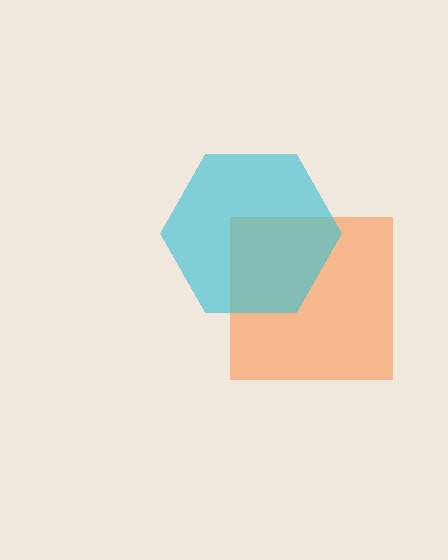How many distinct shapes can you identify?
There are 2 distinct shapes: an orange square, a cyan hexagon.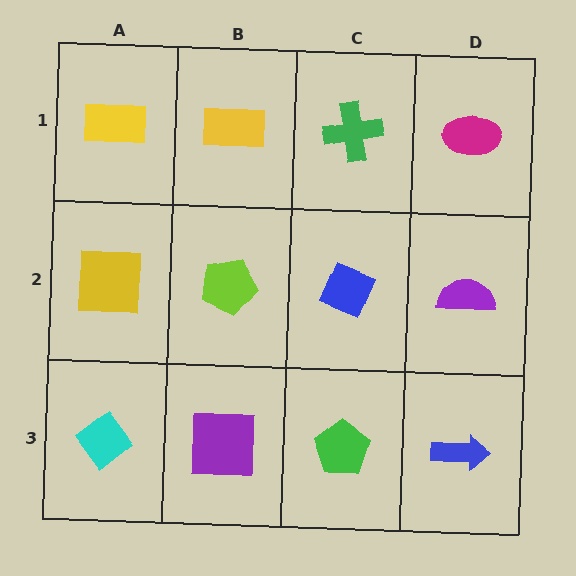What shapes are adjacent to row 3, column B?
A lime pentagon (row 2, column B), a cyan diamond (row 3, column A), a green pentagon (row 3, column C).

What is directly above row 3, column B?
A lime pentagon.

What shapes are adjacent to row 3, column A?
A yellow square (row 2, column A), a purple square (row 3, column B).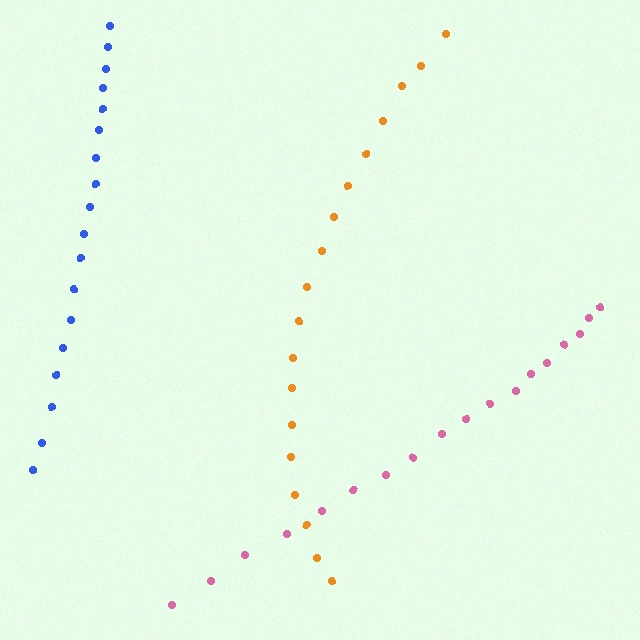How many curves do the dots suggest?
There are 3 distinct paths.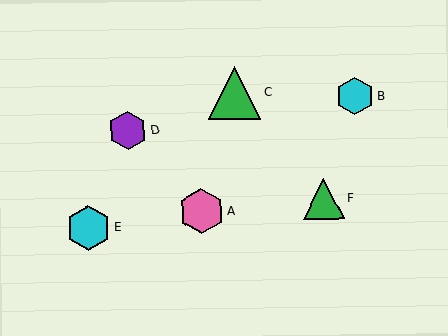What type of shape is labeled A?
Shape A is a pink hexagon.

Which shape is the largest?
The green triangle (labeled C) is the largest.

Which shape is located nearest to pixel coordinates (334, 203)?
The green triangle (labeled F) at (324, 199) is nearest to that location.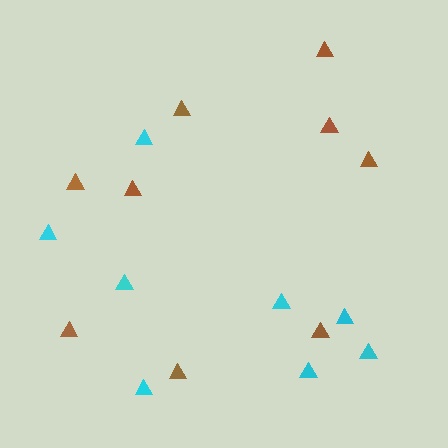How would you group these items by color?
There are 2 groups: one group of brown triangles (9) and one group of cyan triangles (8).